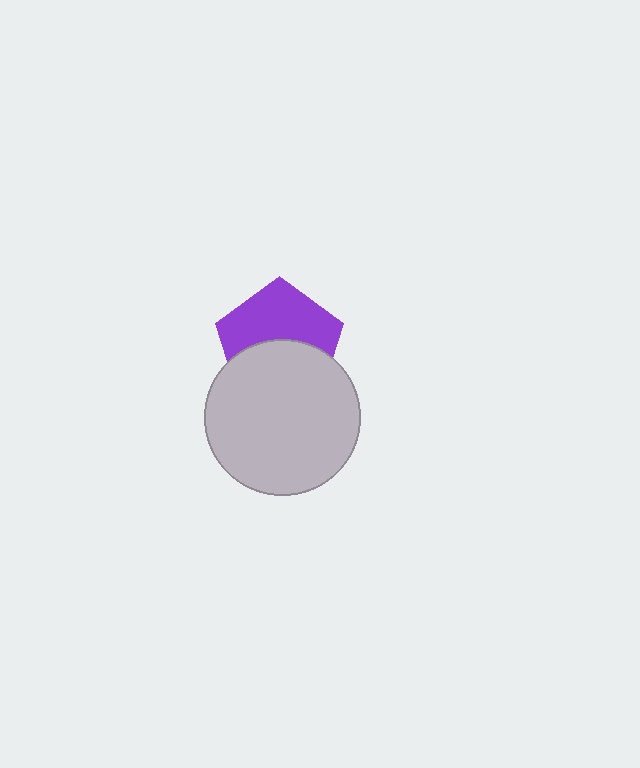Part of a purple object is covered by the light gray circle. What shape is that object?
It is a pentagon.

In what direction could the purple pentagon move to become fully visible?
The purple pentagon could move up. That would shift it out from behind the light gray circle entirely.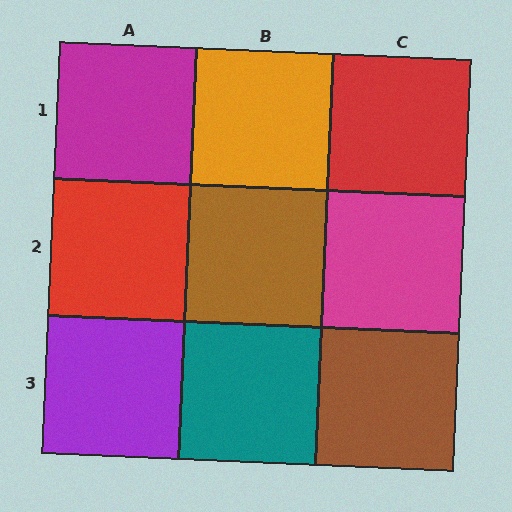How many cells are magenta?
2 cells are magenta.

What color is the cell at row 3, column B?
Teal.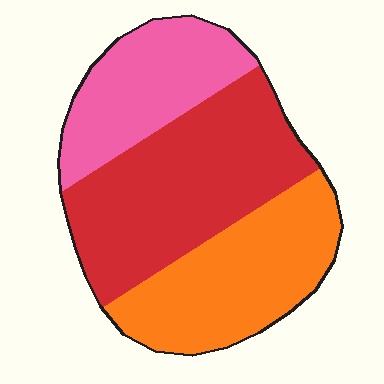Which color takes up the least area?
Pink, at roughly 25%.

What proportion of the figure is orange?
Orange takes up about one third (1/3) of the figure.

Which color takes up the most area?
Red, at roughly 45%.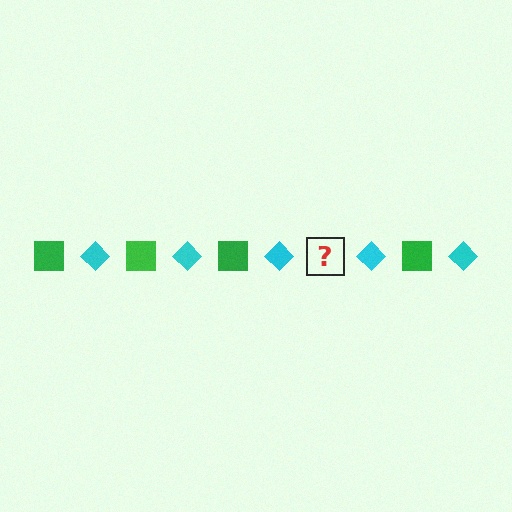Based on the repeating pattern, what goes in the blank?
The blank should be a green square.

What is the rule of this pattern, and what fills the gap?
The rule is that the pattern alternates between green square and cyan diamond. The gap should be filled with a green square.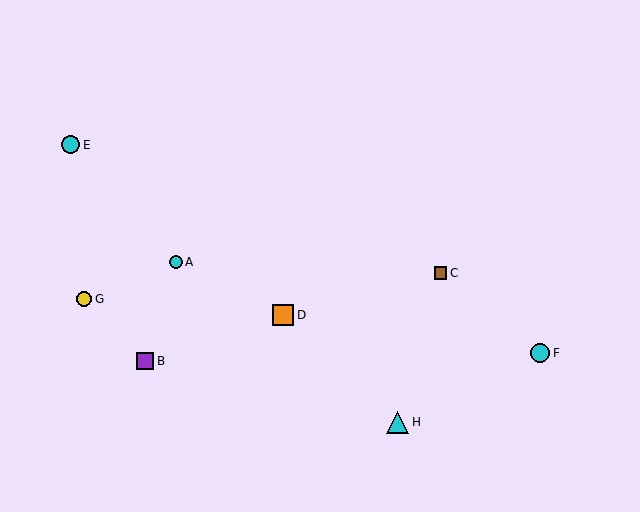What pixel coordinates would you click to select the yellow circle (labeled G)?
Click at (84, 299) to select the yellow circle G.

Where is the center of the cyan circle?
The center of the cyan circle is at (71, 145).